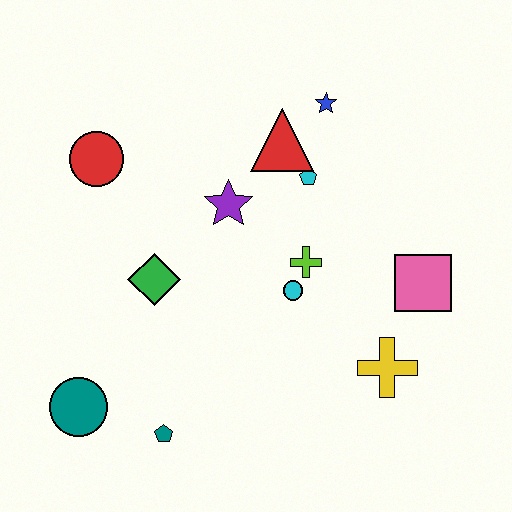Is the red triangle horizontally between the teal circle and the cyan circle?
Yes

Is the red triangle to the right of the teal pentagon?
Yes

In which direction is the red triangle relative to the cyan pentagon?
The red triangle is above the cyan pentagon.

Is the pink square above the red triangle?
No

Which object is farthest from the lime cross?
The teal circle is farthest from the lime cross.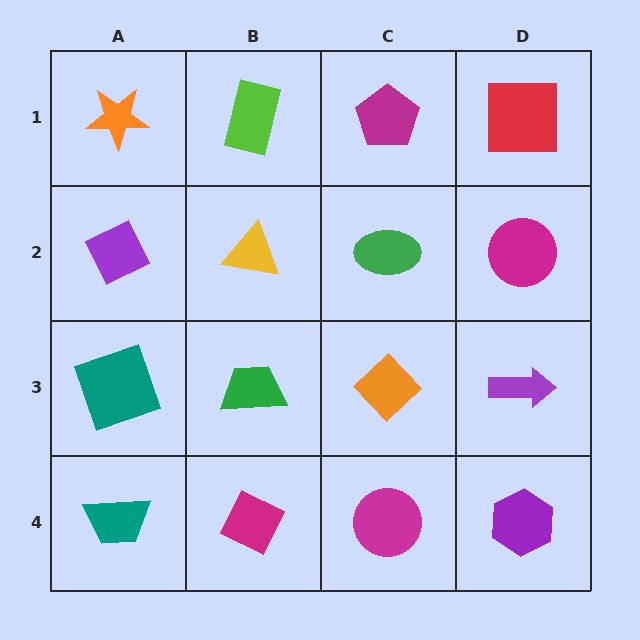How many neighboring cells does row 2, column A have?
3.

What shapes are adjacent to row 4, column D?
A purple arrow (row 3, column D), a magenta circle (row 4, column C).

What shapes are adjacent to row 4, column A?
A teal square (row 3, column A), a magenta diamond (row 4, column B).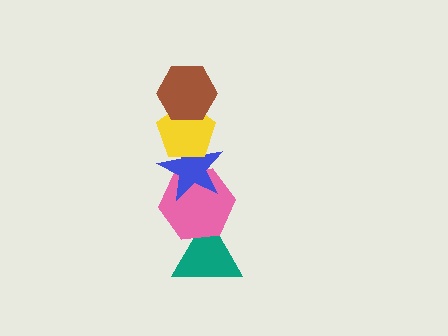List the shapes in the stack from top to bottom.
From top to bottom: the brown hexagon, the yellow pentagon, the blue star, the pink hexagon, the teal triangle.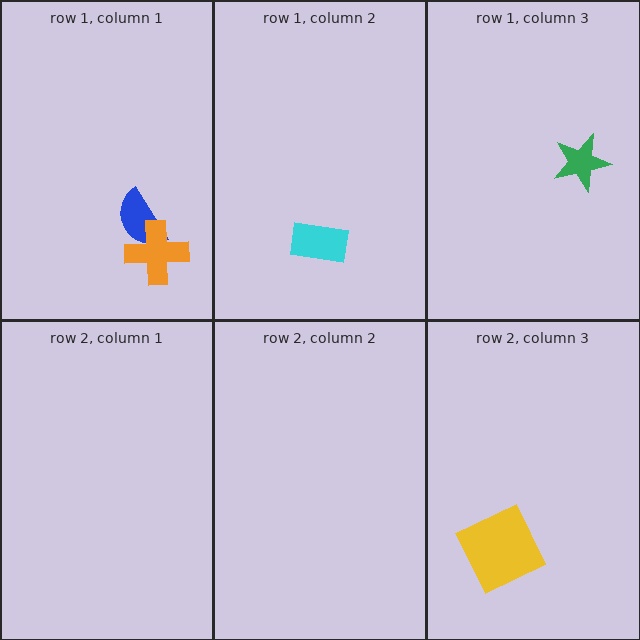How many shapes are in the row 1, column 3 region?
1.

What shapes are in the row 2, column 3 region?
The yellow square.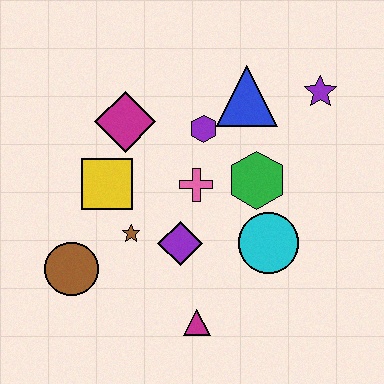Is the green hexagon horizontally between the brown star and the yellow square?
No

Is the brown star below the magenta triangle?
No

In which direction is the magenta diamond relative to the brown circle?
The magenta diamond is above the brown circle.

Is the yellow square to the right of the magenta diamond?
No